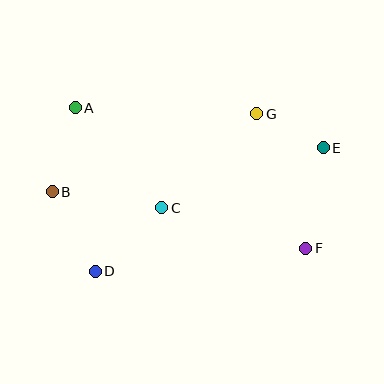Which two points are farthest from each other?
Points B and E are farthest from each other.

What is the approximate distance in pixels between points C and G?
The distance between C and G is approximately 133 pixels.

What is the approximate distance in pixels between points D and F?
The distance between D and F is approximately 212 pixels.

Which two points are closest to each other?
Points E and G are closest to each other.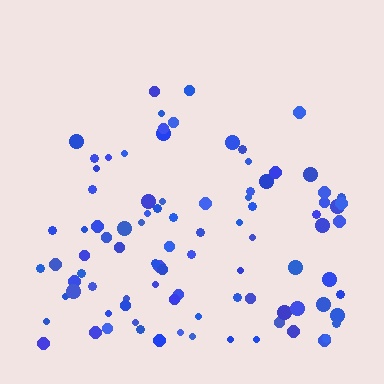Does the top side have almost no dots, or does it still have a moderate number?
Still a moderate number, just noticeably fewer than the bottom.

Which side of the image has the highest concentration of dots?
The bottom.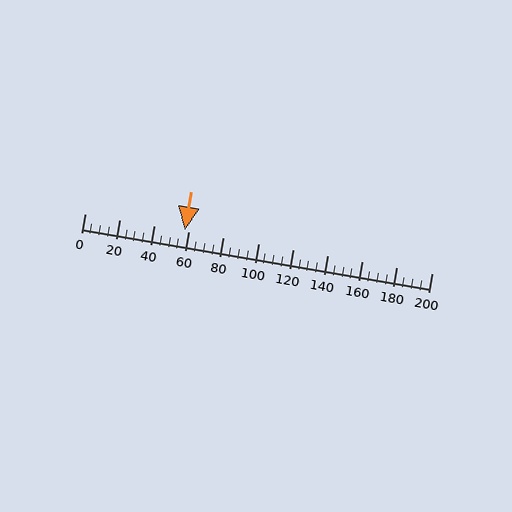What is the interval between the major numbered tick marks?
The major tick marks are spaced 20 units apart.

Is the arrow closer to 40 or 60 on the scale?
The arrow is closer to 60.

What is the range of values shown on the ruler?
The ruler shows values from 0 to 200.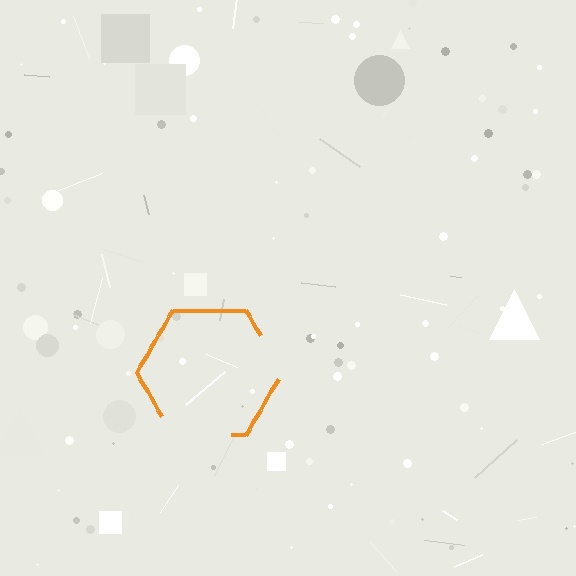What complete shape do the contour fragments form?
The contour fragments form a hexagon.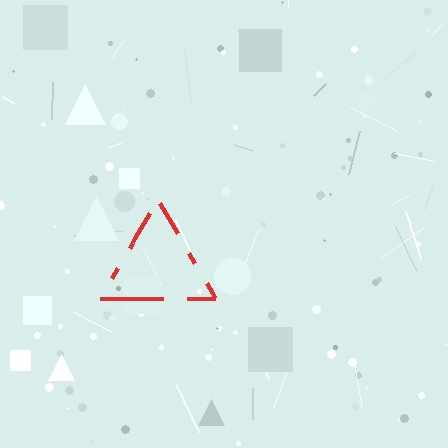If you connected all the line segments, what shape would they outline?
They would outline a triangle.